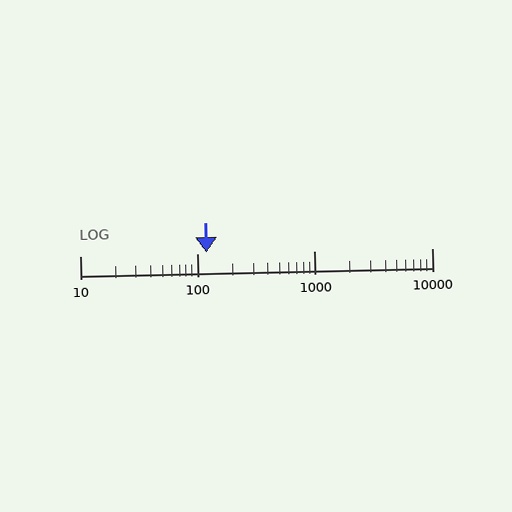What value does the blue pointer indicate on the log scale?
The pointer indicates approximately 120.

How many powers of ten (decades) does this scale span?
The scale spans 3 decades, from 10 to 10000.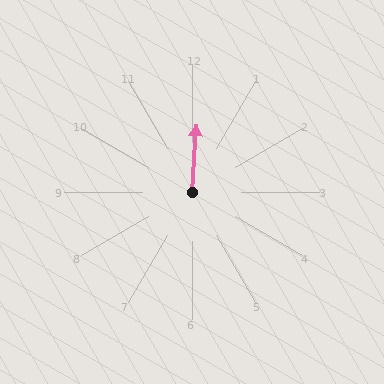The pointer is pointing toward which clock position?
Roughly 12 o'clock.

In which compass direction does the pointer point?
North.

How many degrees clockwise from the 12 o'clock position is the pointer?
Approximately 4 degrees.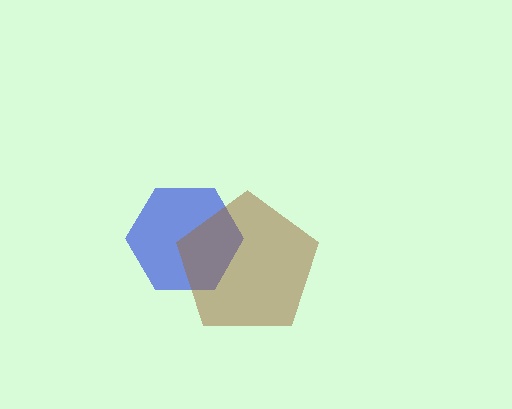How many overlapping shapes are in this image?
There are 2 overlapping shapes in the image.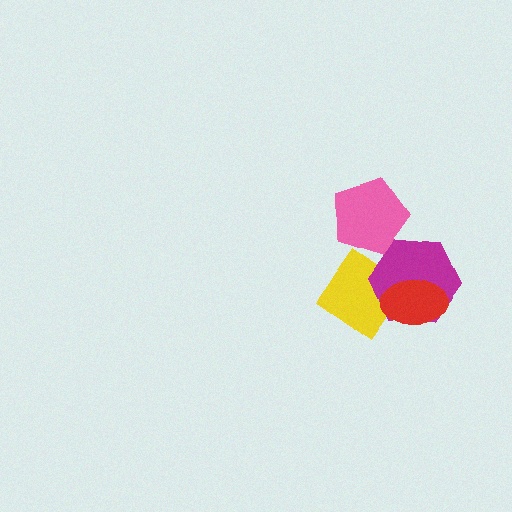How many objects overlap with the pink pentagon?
1 object overlaps with the pink pentagon.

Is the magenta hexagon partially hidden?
Yes, it is partially covered by another shape.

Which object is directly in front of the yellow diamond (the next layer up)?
The magenta hexagon is directly in front of the yellow diamond.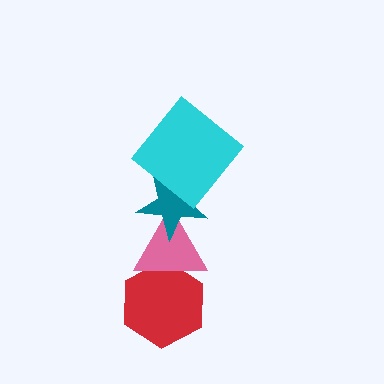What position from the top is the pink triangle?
The pink triangle is 3rd from the top.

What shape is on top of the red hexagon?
The pink triangle is on top of the red hexagon.